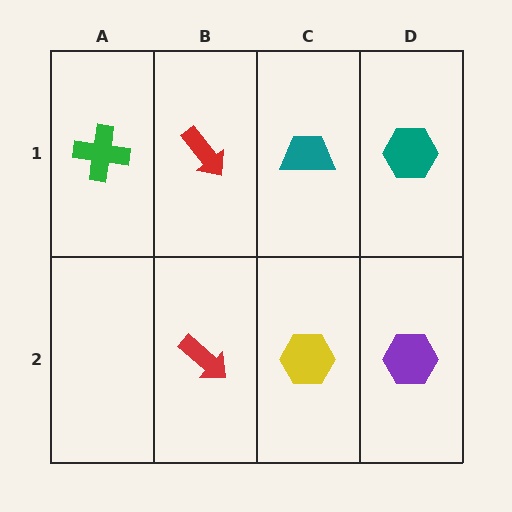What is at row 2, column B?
A red arrow.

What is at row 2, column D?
A purple hexagon.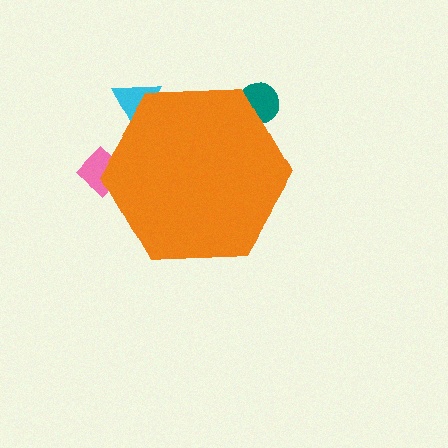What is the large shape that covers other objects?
An orange hexagon.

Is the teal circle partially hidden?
Yes, the teal circle is partially hidden behind the orange hexagon.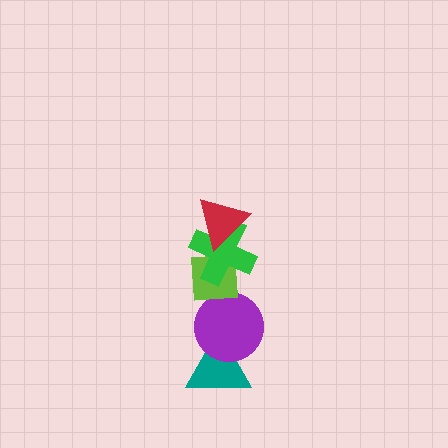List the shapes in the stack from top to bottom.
From top to bottom: the red triangle, the green cross, the lime square, the purple circle, the teal triangle.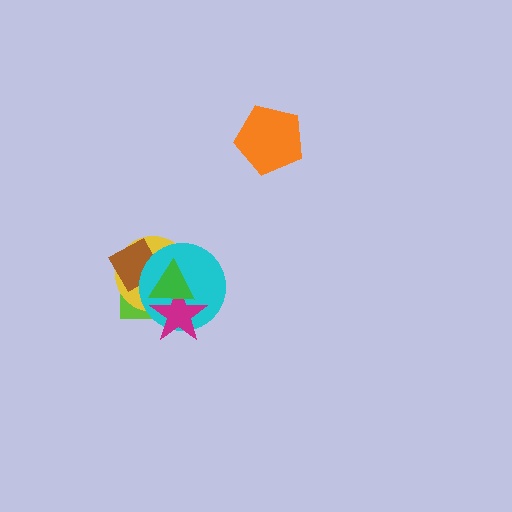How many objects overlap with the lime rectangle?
5 objects overlap with the lime rectangle.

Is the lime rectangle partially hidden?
Yes, it is partially covered by another shape.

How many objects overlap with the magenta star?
4 objects overlap with the magenta star.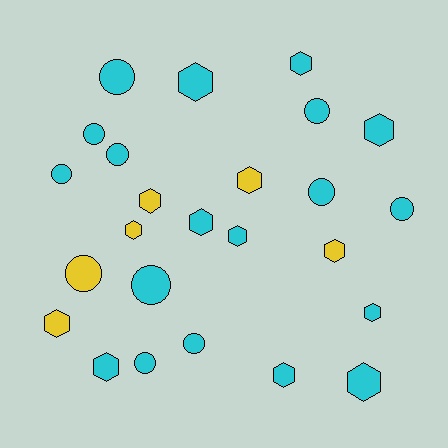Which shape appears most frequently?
Hexagon, with 14 objects.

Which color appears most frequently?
Cyan, with 19 objects.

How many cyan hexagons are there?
There are 9 cyan hexagons.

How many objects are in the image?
There are 25 objects.